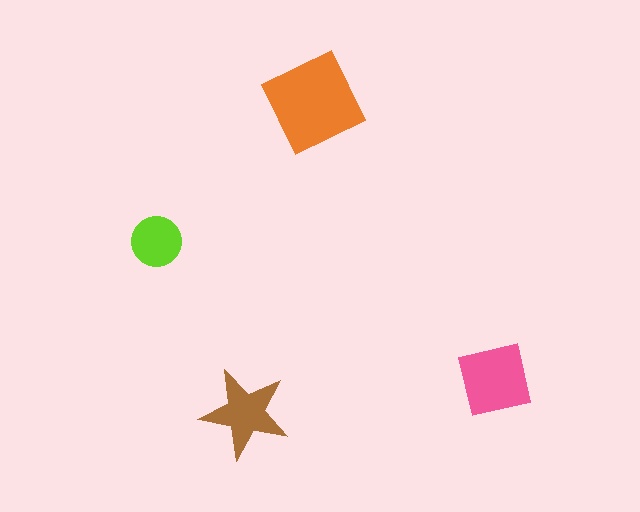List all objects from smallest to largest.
The lime circle, the brown star, the pink square, the orange square.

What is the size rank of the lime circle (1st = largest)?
4th.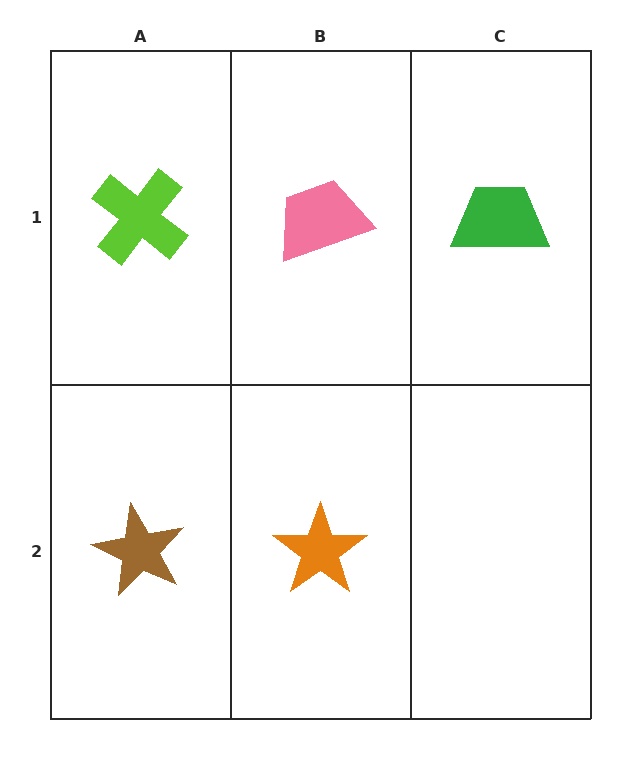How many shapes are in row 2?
2 shapes.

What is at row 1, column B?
A pink trapezoid.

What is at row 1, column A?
A lime cross.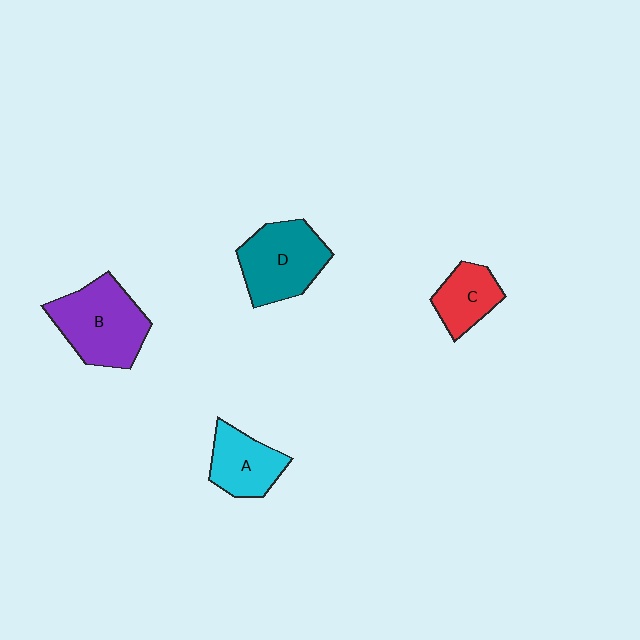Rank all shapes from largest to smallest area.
From largest to smallest: B (purple), D (teal), A (cyan), C (red).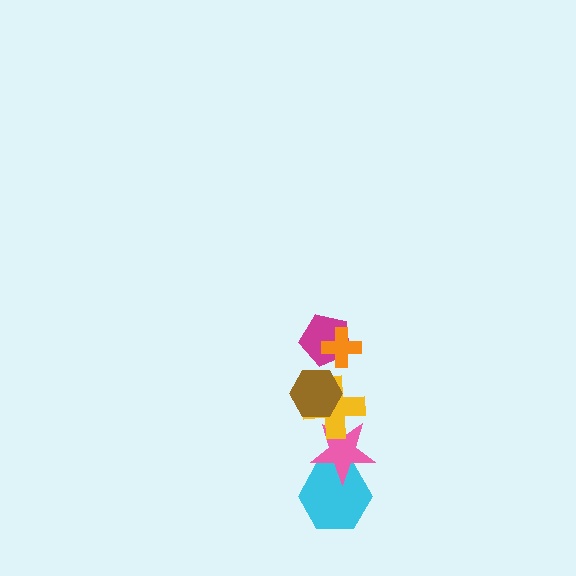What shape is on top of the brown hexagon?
The magenta pentagon is on top of the brown hexagon.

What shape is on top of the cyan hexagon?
The pink star is on top of the cyan hexagon.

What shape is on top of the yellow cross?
The brown hexagon is on top of the yellow cross.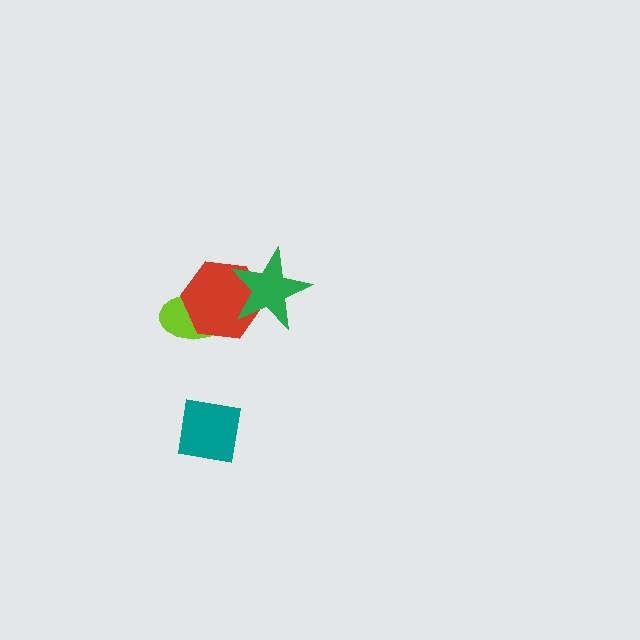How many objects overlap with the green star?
1 object overlaps with the green star.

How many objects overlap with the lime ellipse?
1 object overlaps with the lime ellipse.